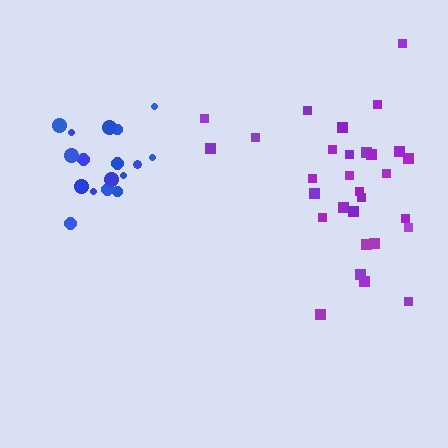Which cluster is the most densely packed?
Blue.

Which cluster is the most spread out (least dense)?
Purple.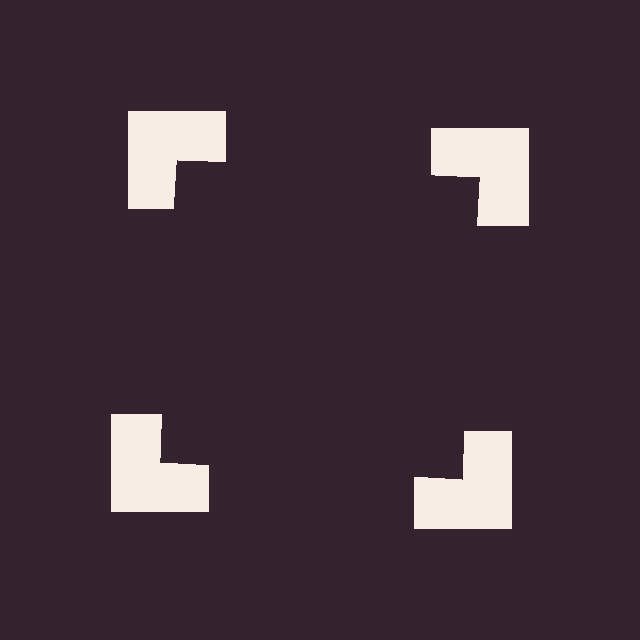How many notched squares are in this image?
There are 4 — one at each vertex of the illusory square.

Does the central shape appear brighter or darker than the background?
It typically appears slightly darker than the background, even though no actual brightness change is drawn.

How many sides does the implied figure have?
4 sides.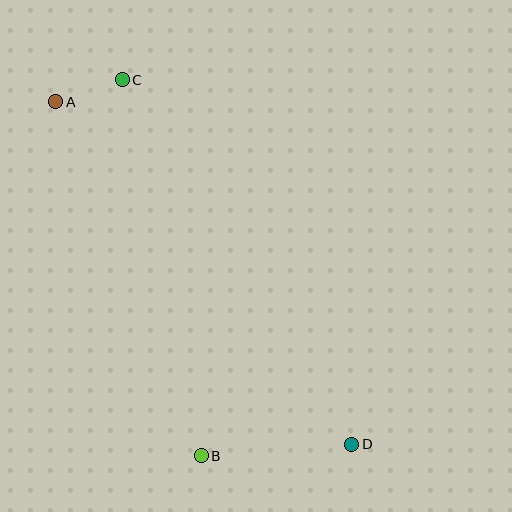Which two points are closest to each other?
Points A and C are closest to each other.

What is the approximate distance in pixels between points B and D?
The distance between B and D is approximately 151 pixels.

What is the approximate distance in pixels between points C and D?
The distance between C and D is approximately 431 pixels.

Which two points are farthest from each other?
Points A and D are farthest from each other.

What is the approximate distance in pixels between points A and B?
The distance between A and B is approximately 383 pixels.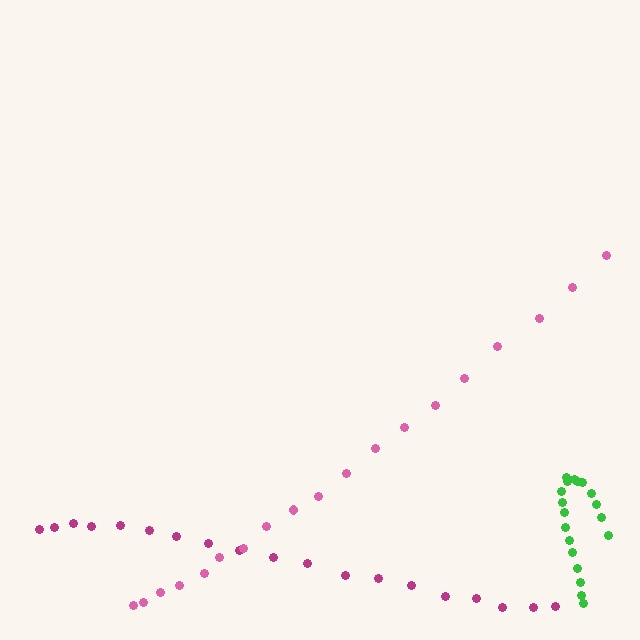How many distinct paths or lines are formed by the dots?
There are 3 distinct paths.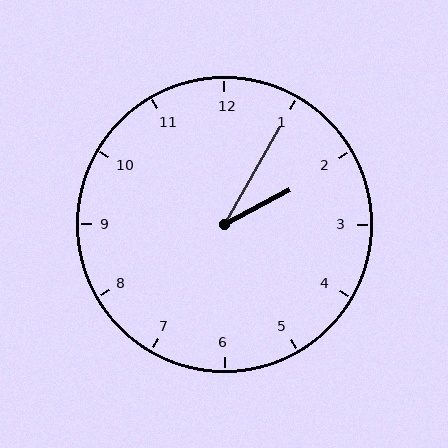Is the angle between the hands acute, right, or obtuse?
It is acute.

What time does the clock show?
2:05.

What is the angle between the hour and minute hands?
Approximately 32 degrees.